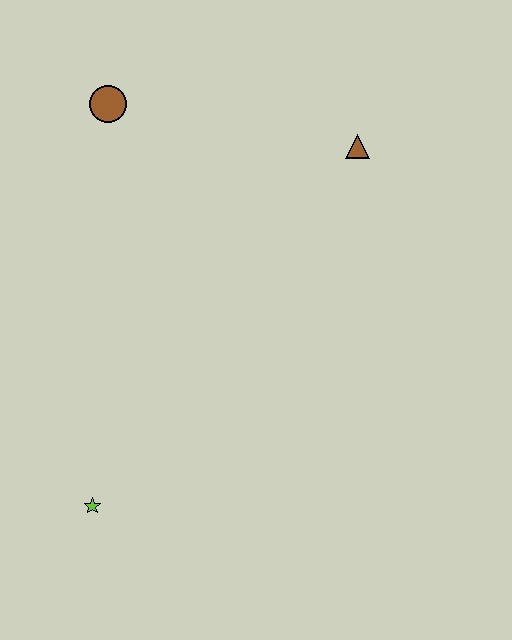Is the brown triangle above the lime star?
Yes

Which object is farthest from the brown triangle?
The lime star is farthest from the brown triangle.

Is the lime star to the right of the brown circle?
No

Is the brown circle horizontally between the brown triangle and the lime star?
Yes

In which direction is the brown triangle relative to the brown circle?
The brown triangle is to the right of the brown circle.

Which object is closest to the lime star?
The brown circle is closest to the lime star.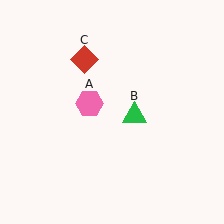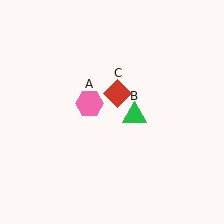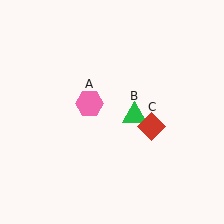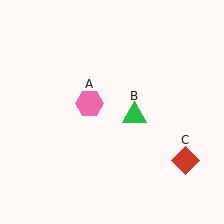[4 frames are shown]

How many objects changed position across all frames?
1 object changed position: red diamond (object C).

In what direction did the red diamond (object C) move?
The red diamond (object C) moved down and to the right.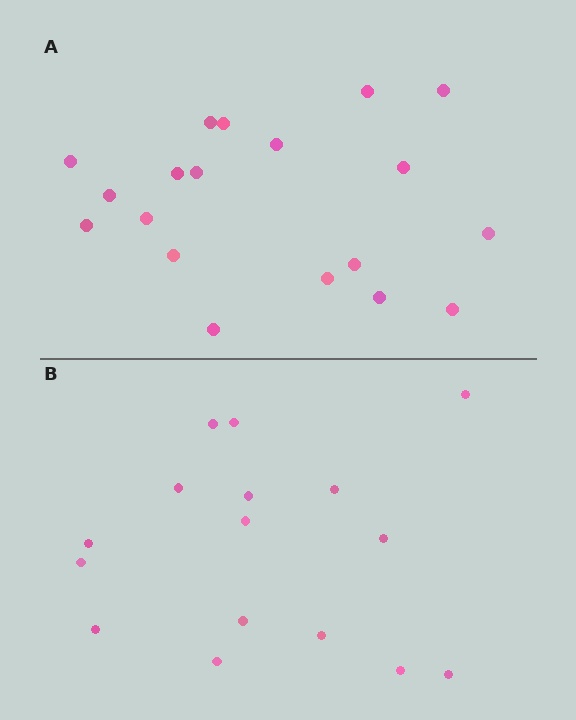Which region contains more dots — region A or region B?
Region A (the top region) has more dots.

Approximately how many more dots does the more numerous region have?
Region A has just a few more — roughly 2 or 3 more dots than region B.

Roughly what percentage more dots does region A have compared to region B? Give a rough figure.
About 20% more.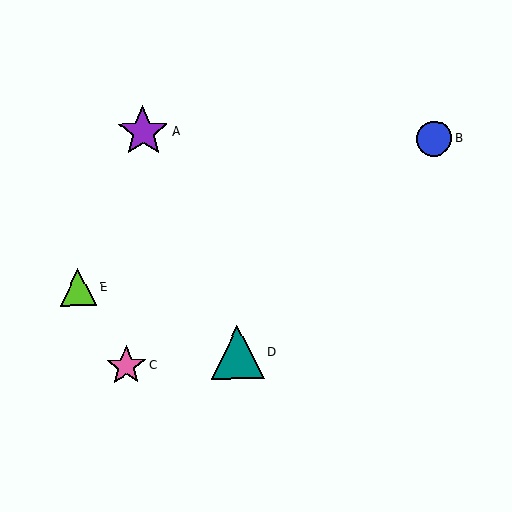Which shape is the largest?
The teal triangle (labeled D) is the largest.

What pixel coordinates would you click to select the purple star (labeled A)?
Click at (143, 132) to select the purple star A.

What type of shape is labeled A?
Shape A is a purple star.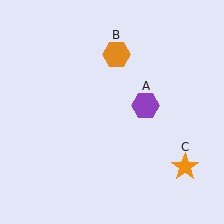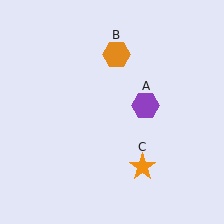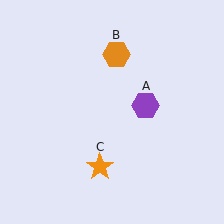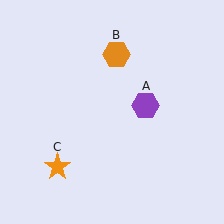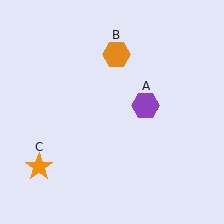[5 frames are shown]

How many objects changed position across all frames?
1 object changed position: orange star (object C).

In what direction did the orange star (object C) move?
The orange star (object C) moved left.